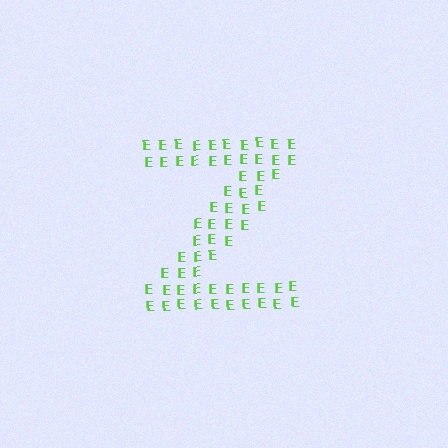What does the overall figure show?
The overall figure shows the letter Z.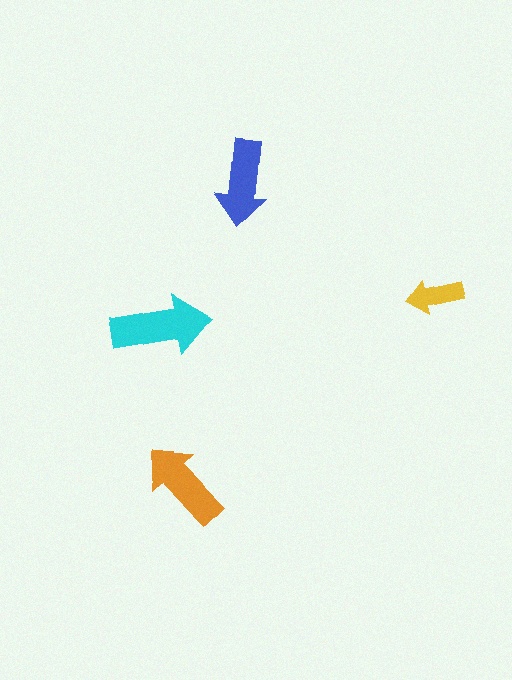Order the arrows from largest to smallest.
the cyan one, the orange one, the blue one, the yellow one.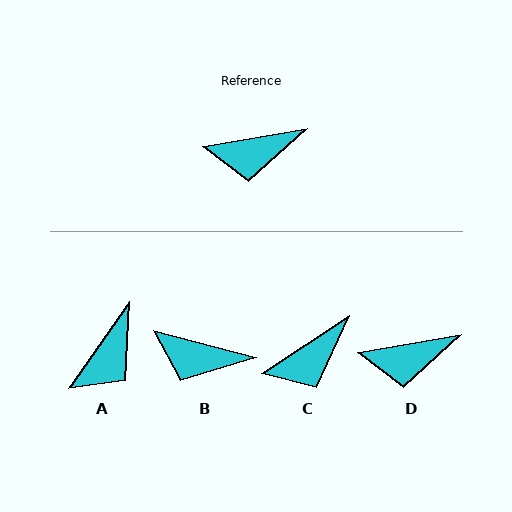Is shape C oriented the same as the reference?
No, it is off by about 23 degrees.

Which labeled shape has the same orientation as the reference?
D.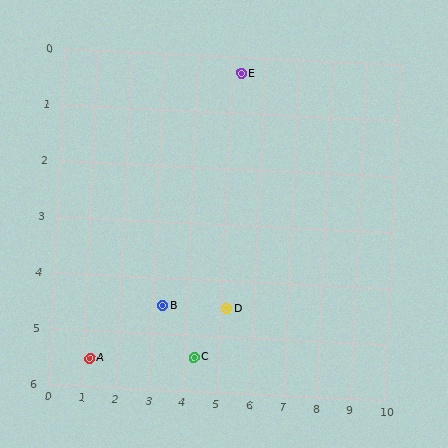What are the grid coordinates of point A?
Point A is at approximately (1.2, 5.5).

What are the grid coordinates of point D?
Point D is at approximately (5.2, 4.5).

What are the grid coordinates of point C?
Point C is at approximately (4.3, 5.4).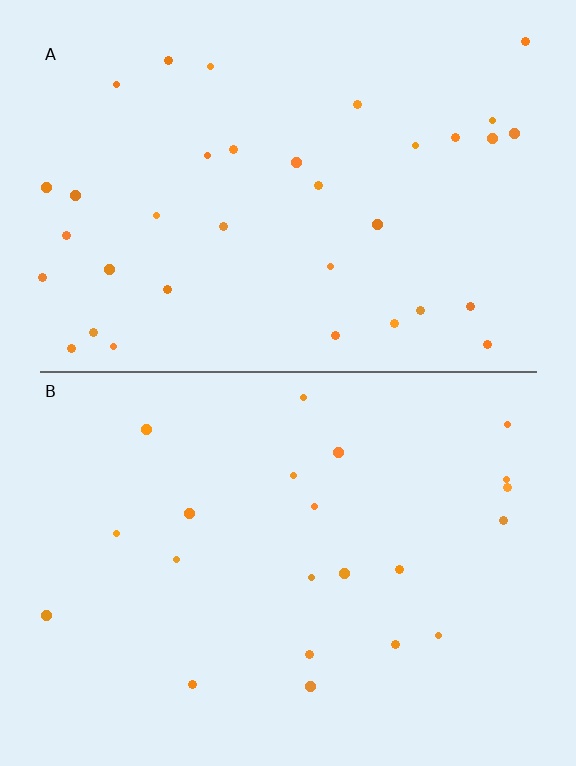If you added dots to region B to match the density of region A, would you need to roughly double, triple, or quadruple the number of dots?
Approximately double.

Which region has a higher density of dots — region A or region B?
A (the top).